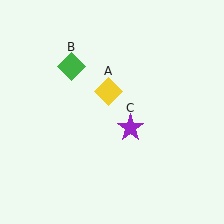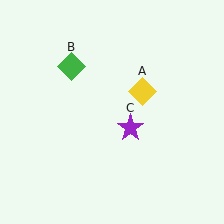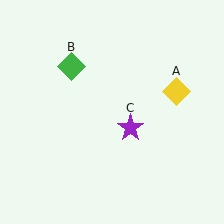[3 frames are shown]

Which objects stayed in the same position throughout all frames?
Green diamond (object B) and purple star (object C) remained stationary.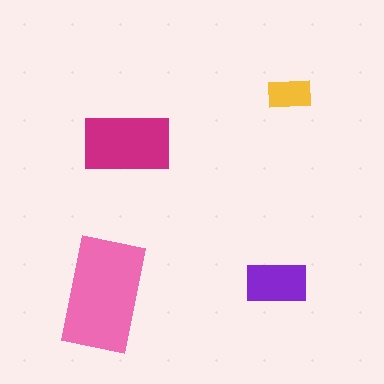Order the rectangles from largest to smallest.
the pink one, the magenta one, the purple one, the yellow one.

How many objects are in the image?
There are 4 objects in the image.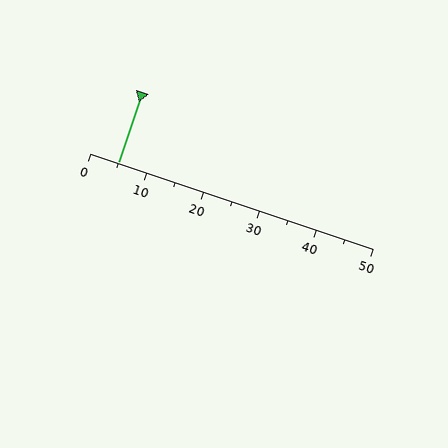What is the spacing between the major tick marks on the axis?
The major ticks are spaced 10 apart.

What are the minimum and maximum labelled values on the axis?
The axis runs from 0 to 50.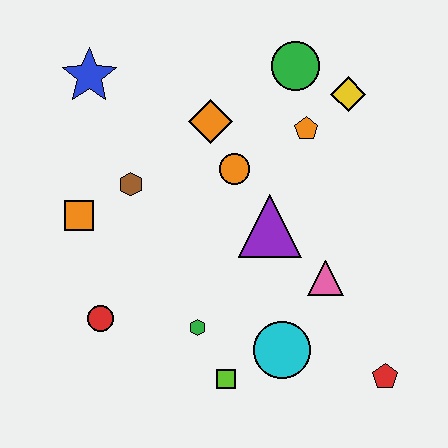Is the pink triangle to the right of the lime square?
Yes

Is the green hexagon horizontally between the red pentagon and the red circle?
Yes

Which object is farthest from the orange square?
The red pentagon is farthest from the orange square.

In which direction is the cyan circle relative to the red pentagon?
The cyan circle is to the left of the red pentagon.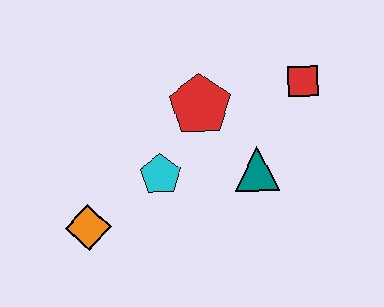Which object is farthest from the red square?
The orange diamond is farthest from the red square.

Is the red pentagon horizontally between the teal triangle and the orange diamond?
Yes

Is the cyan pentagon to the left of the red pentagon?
Yes